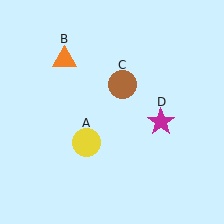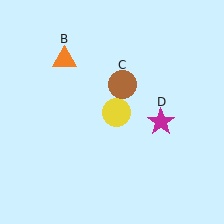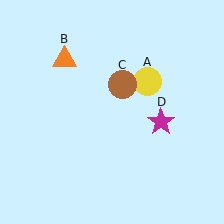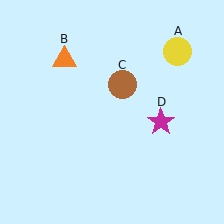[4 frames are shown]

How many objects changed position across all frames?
1 object changed position: yellow circle (object A).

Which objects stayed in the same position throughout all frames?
Orange triangle (object B) and brown circle (object C) and magenta star (object D) remained stationary.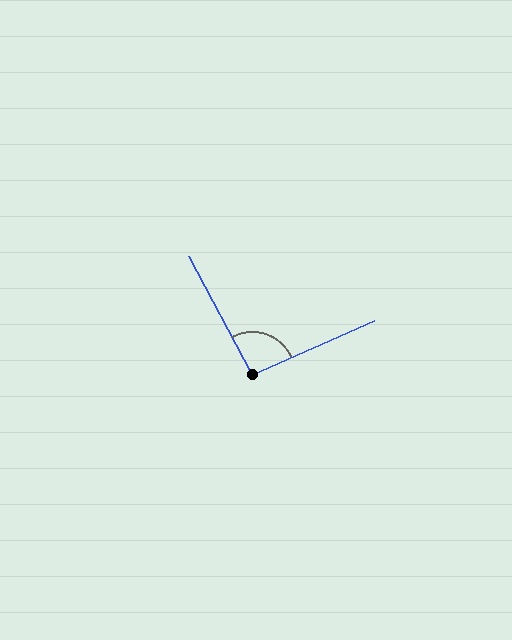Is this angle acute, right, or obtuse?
It is approximately a right angle.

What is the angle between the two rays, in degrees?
Approximately 94 degrees.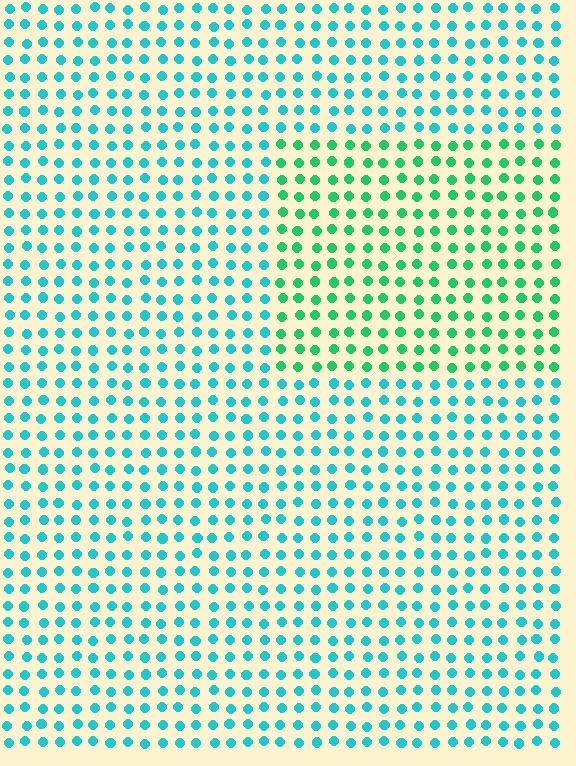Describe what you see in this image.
The image is filled with small cyan elements in a uniform arrangement. A rectangle-shaped region is visible where the elements are tinted to a slightly different hue, forming a subtle color boundary.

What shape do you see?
I see a rectangle.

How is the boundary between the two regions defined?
The boundary is defined purely by a slight shift in hue (about 36 degrees). Spacing, size, and orientation are identical on both sides.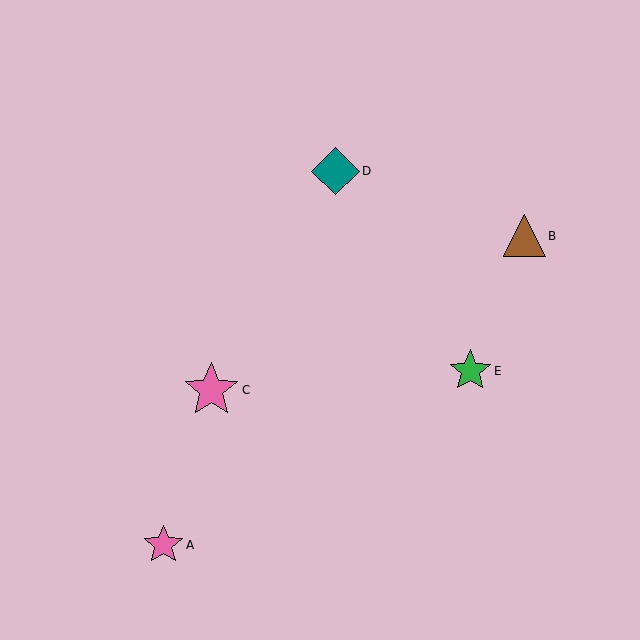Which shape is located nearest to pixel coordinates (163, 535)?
The pink star (labeled A) at (163, 545) is nearest to that location.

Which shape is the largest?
The pink star (labeled C) is the largest.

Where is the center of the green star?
The center of the green star is at (470, 371).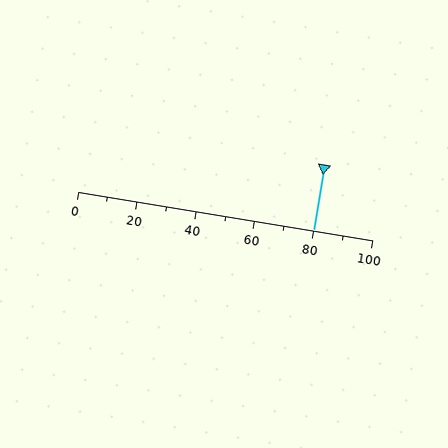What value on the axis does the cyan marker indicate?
The marker indicates approximately 80.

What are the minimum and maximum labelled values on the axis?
The axis runs from 0 to 100.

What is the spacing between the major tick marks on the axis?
The major ticks are spaced 20 apart.